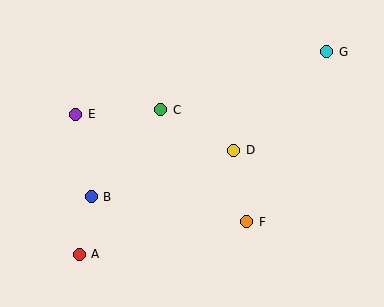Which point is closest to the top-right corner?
Point G is closest to the top-right corner.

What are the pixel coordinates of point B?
Point B is at (91, 197).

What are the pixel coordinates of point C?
Point C is at (161, 110).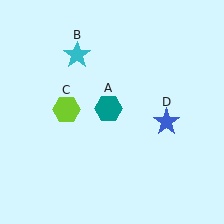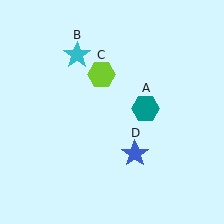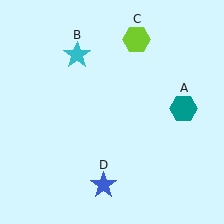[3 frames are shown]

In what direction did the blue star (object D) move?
The blue star (object D) moved down and to the left.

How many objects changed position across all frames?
3 objects changed position: teal hexagon (object A), lime hexagon (object C), blue star (object D).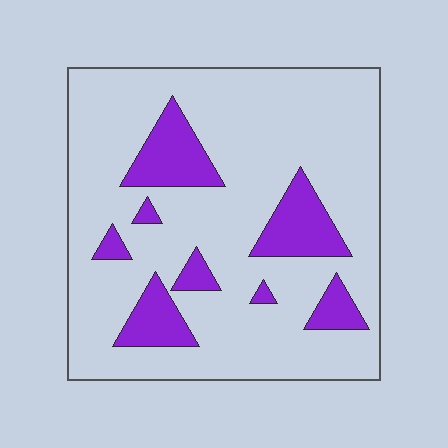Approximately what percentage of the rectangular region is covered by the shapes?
Approximately 20%.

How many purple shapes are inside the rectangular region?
8.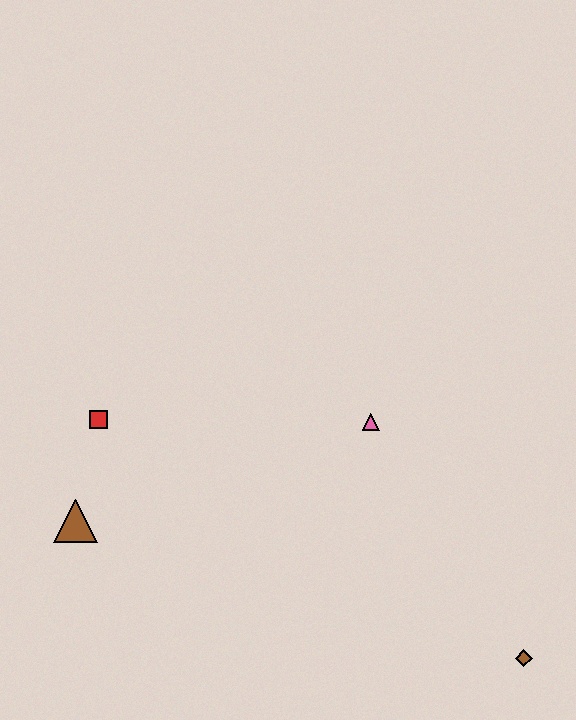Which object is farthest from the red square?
The brown diamond is farthest from the red square.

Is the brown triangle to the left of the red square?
Yes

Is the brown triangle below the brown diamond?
No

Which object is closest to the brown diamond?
The pink triangle is closest to the brown diamond.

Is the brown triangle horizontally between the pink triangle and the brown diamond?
No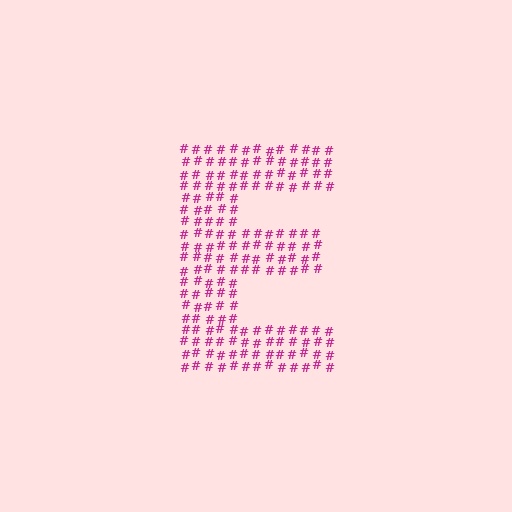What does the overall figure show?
The overall figure shows the letter E.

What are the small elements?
The small elements are hash symbols.